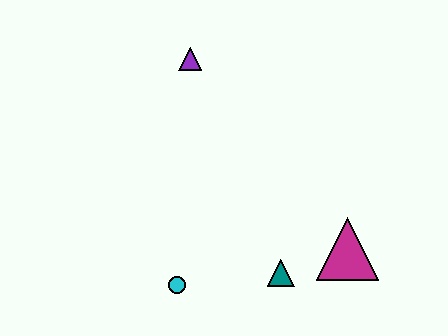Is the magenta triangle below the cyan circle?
No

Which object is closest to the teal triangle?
The magenta triangle is closest to the teal triangle.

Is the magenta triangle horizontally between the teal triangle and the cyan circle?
No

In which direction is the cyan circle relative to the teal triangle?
The cyan circle is to the left of the teal triangle.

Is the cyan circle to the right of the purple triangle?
No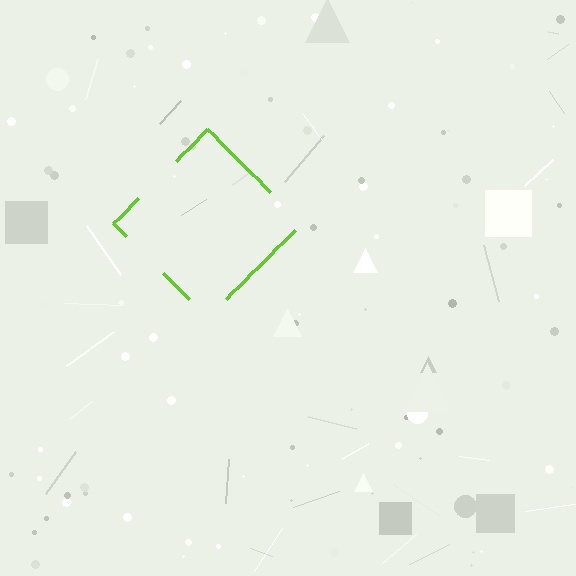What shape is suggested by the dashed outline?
The dashed outline suggests a diamond.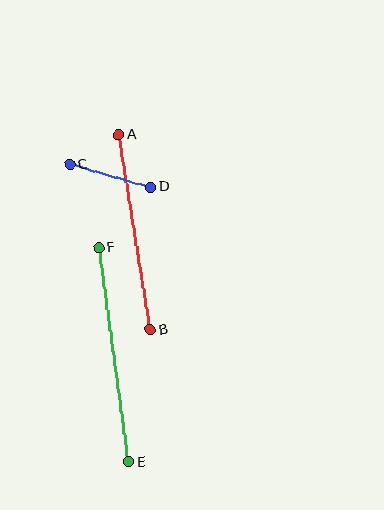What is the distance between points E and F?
The distance is approximately 217 pixels.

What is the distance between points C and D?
The distance is approximately 84 pixels.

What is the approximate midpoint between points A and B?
The midpoint is at approximately (135, 232) pixels.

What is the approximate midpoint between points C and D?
The midpoint is at approximately (110, 176) pixels.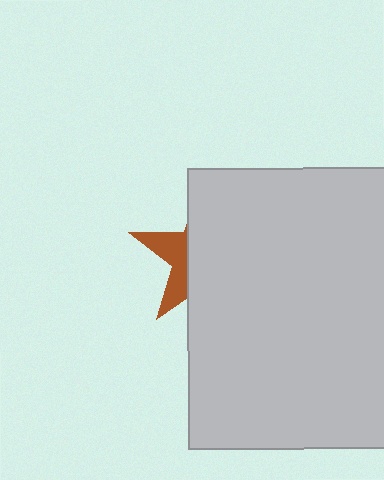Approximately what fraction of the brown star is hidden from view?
Roughly 69% of the brown star is hidden behind the light gray rectangle.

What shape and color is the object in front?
The object in front is a light gray rectangle.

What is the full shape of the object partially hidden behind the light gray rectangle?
The partially hidden object is a brown star.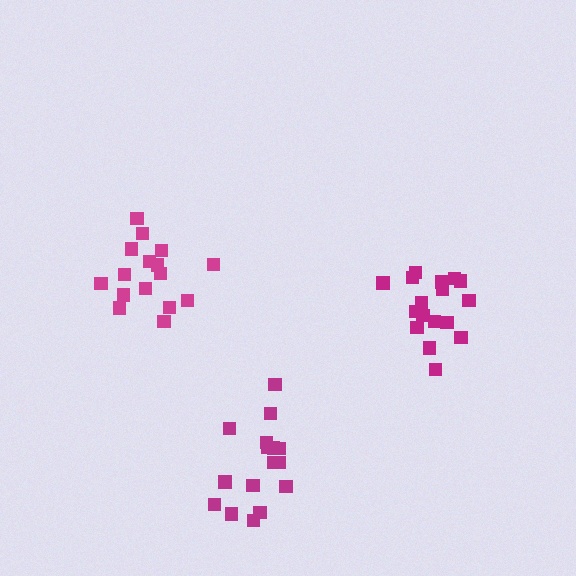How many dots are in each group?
Group 1: 16 dots, Group 2: 17 dots, Group 3: 16 dots (49 total).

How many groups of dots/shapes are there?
There are 3 groups.